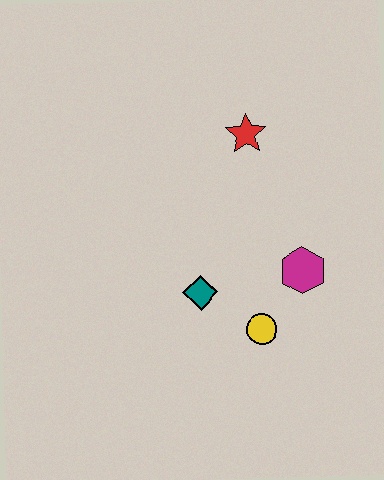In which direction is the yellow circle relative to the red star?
The yellow circle is below the red star.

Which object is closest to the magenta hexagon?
The yellow circle is closest to the magenta hexagon.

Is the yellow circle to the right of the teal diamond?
Yes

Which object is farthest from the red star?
The yellow circle is farthest from the red star.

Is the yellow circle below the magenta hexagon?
Yes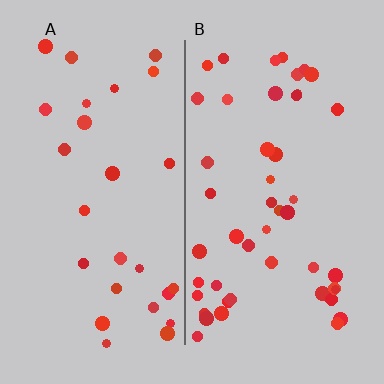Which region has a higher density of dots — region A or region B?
B (the right).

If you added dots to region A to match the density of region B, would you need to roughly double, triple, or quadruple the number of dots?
Approximately double.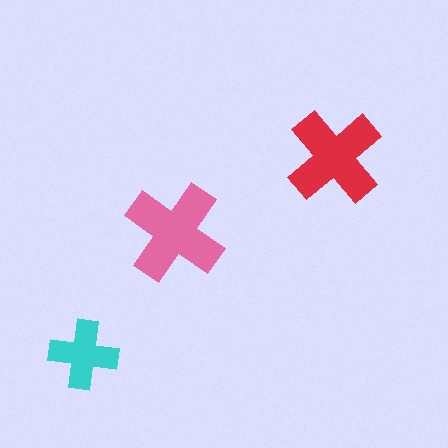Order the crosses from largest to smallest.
the pink one, the red one, the cyan one.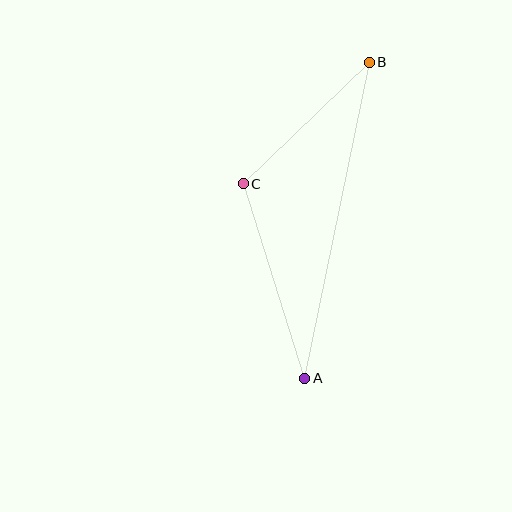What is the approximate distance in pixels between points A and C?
The distance between A and C is approximately 204 pixels.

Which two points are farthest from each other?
Points A and B are farthest from each other.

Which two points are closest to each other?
Points B and C are closest to each other.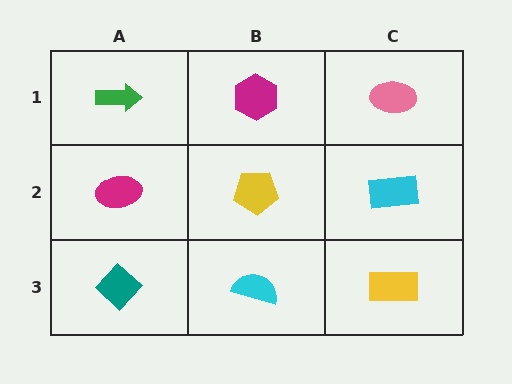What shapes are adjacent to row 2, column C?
A pink ellipse (row 1, column C), a yellow rectangle (row 3, column C), a yellow pentagon (row 2, column B).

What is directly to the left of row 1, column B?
A green arrow.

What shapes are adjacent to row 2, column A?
A green arrow (row 1, column A), a teal diamond (row 3, column A), a yellow pentagon (row 2, column B).